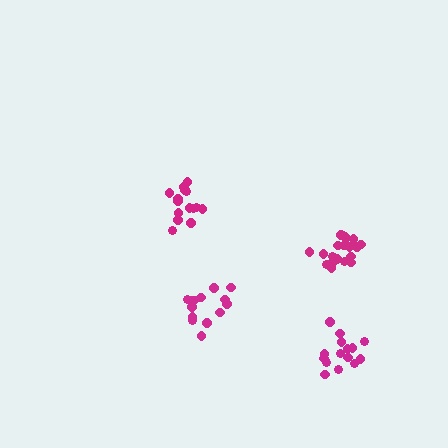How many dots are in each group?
Group 1: 15 dots, Group 2: 17 dots, Group 3: 14 dots, Group 4: 19 dots (65 total).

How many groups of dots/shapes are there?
There are 4 groups.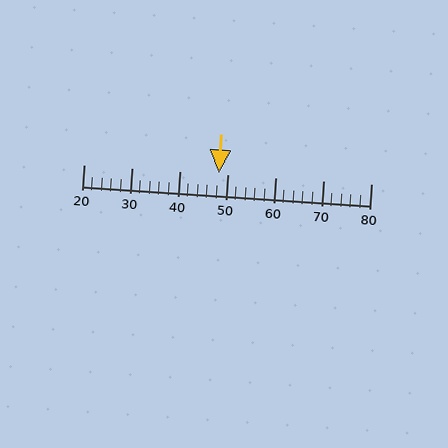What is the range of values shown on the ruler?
The ruler shows values from 20 to 80.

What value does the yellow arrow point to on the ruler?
The yellow arrow points to approximately 48.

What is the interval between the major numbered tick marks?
The major tick marks are spaced 10 units apart.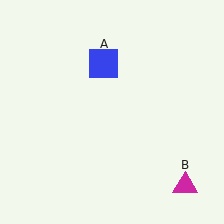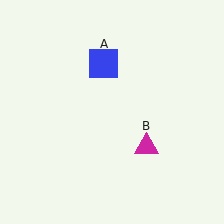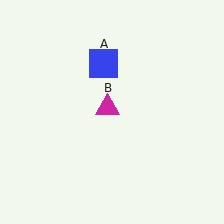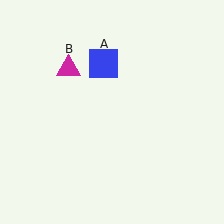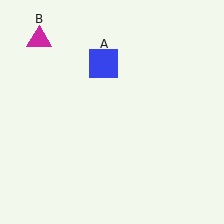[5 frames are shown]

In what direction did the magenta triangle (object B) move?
The magenta triangle (object B) moved up and to the left.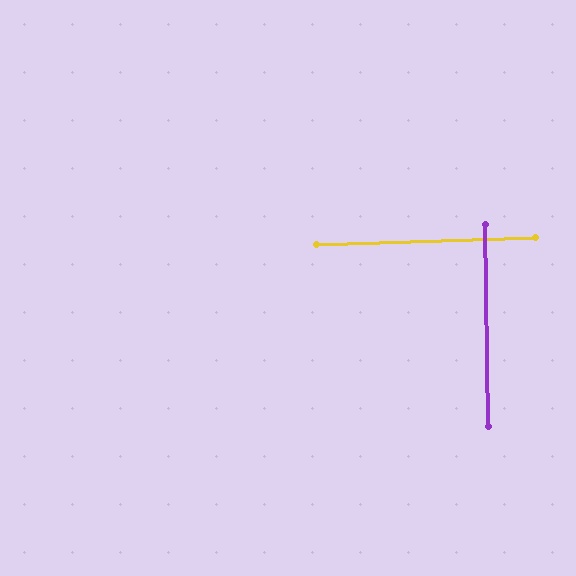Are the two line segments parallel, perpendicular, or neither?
Perpendicular — they meet at approximately 89°.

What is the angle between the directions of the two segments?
Approximately 89 degrees.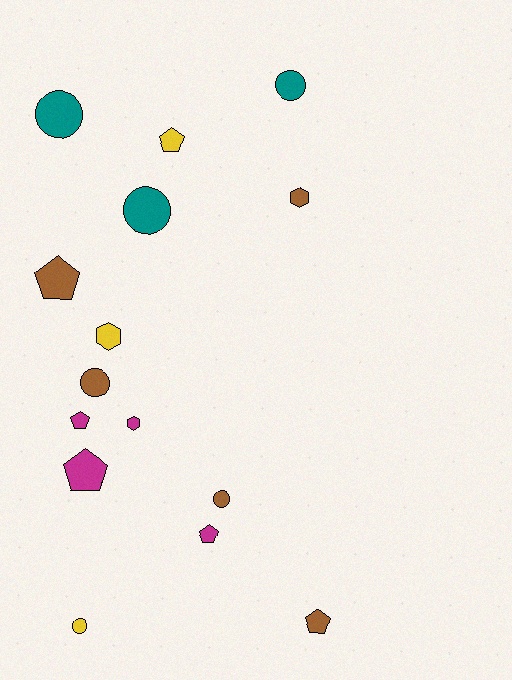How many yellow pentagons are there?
There is 1 yellow pentagon.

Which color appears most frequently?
Brown, with 5 objects.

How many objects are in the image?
There are 15 objects.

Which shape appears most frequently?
Pentagon, with 6 objects.